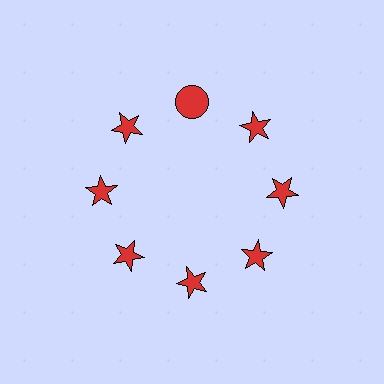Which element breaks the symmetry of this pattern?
The red circle at roughly the 12 o'clock position breaks the symmetry. All other shapes are red stars.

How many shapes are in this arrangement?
There are 8 shapes arranged in a ring pattern.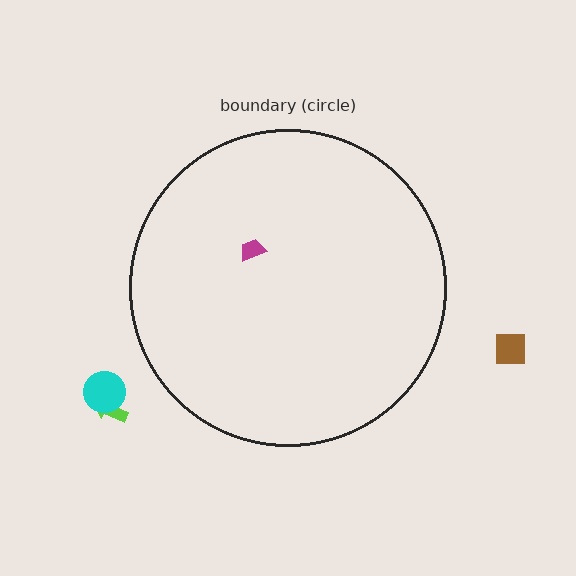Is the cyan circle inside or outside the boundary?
Outside.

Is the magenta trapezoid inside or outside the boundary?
Inside.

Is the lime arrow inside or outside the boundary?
Outside.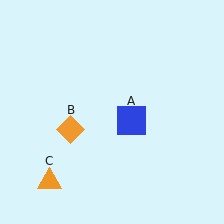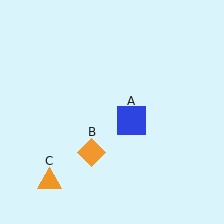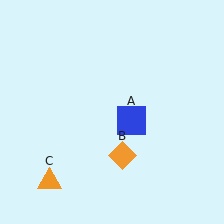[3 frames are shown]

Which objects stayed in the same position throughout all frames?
Blue square (object A) and orange triangle (object C) remained stationary.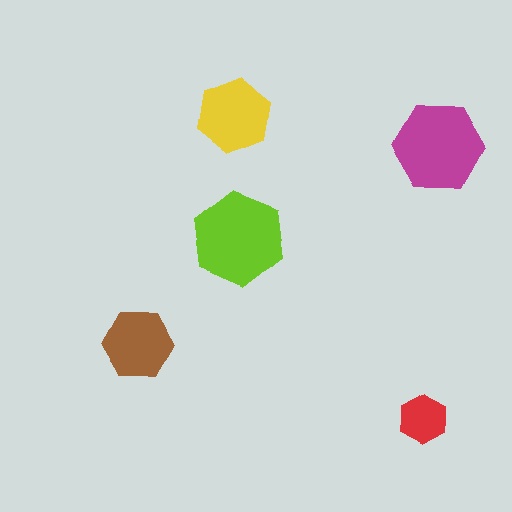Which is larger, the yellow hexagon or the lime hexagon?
The lime one.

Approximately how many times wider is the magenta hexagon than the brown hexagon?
About 1.5 times wider.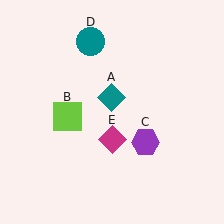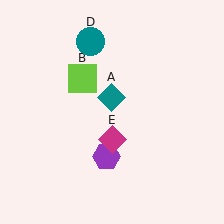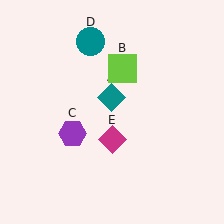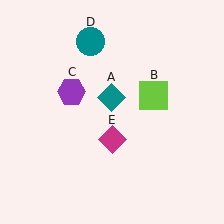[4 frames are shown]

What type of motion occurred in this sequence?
The lime square (object B), purple hexagon (object C) rotated clockwise around the center of the scene.